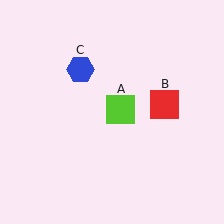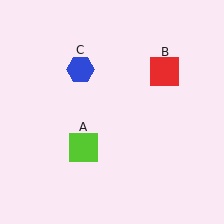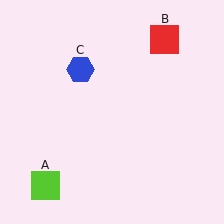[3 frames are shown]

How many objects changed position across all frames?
2 objects changed position: lime square (object A), red square (object B).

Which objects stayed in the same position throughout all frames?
Blue hexagon (object C) remained stationary.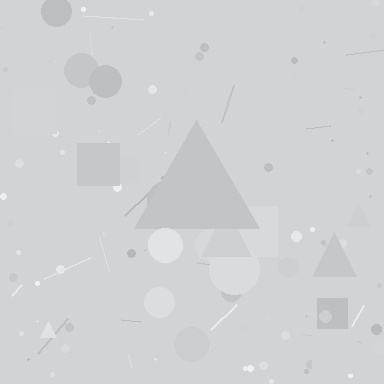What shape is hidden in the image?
A triangle is hidden in the image.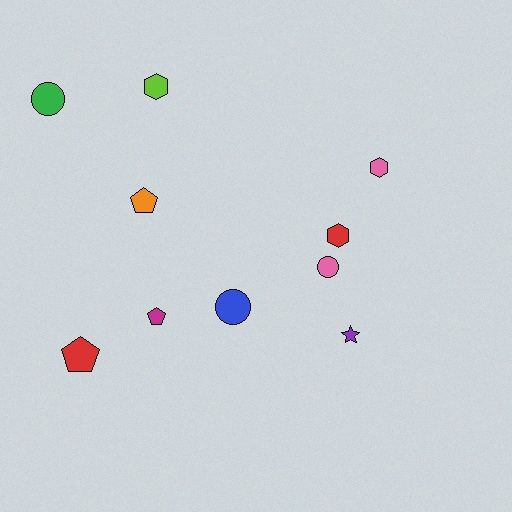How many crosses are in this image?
There are no crosses.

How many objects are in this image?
There are 10 objects.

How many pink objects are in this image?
There are 2 pink objects.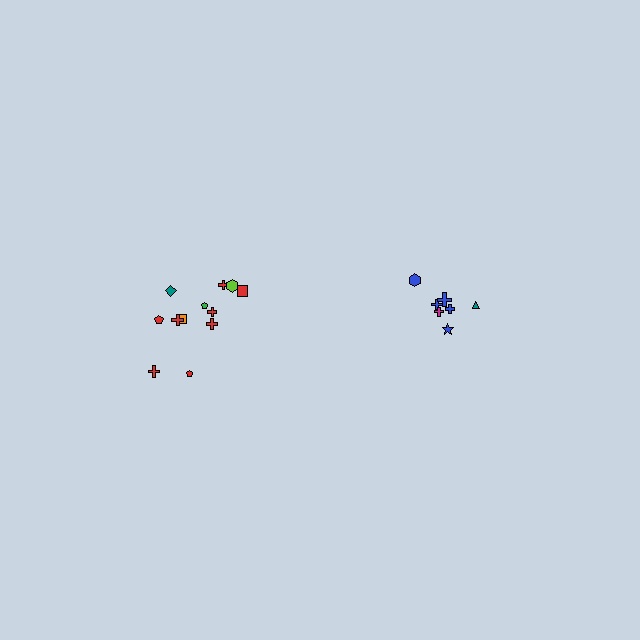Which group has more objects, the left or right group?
The left group.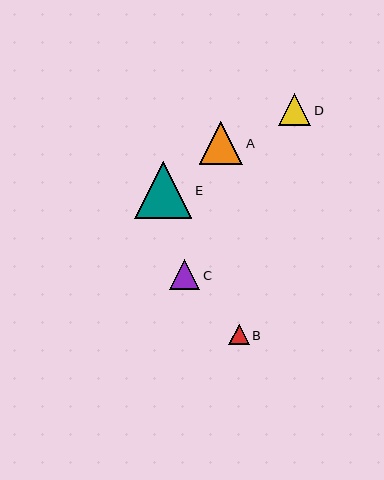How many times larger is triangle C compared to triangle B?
Triangle C is approximately 1.5 times the size of triangle B.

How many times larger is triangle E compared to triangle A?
Triangle E is approximately 1.3 times the size of triangle A.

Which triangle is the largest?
Triangle E is the largest with a size of approximately 57 pixels.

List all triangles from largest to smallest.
From largest to smallest: E, A, D, C, B.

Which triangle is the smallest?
Triangle B is the smallest with a size of approximately 20 pixels.